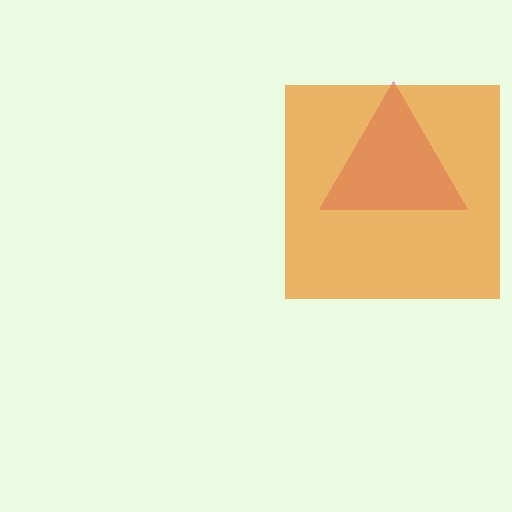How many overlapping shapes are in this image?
There are 2 overlapping shapes in the image.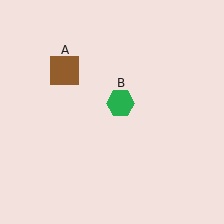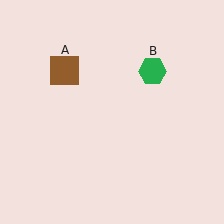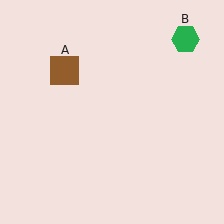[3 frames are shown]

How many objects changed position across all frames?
1 object changed position: green hexagon (object B).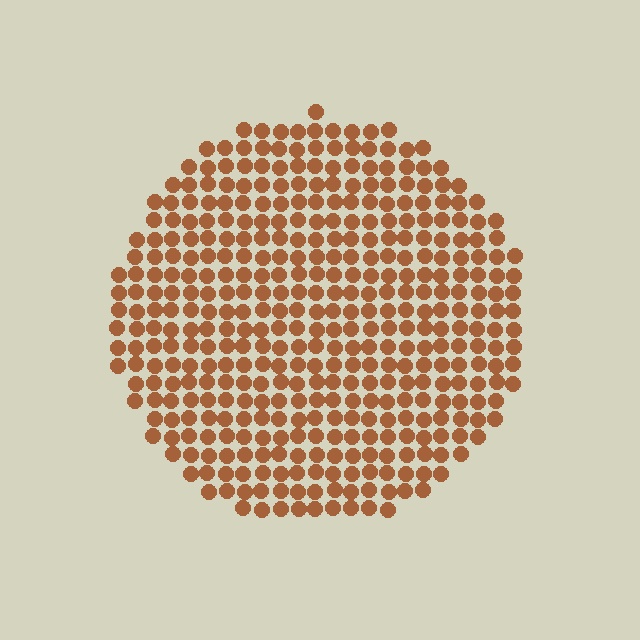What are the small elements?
The small elements are circles.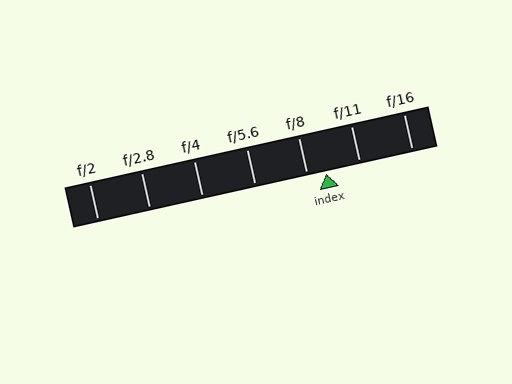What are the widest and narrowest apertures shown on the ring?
The widest aperture shown is f/2 and the narrowest is f/16.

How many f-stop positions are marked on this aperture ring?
There are 7 f-stop positions marked.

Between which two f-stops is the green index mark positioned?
The index mark is between f/8 and f/11.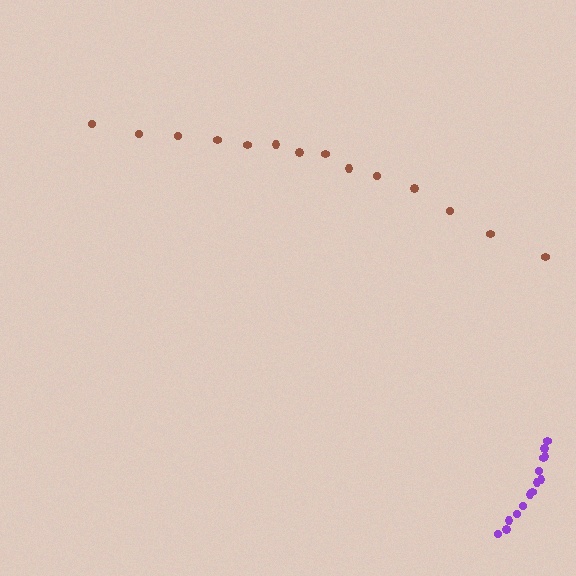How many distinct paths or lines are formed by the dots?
There are 2 distinct paths.